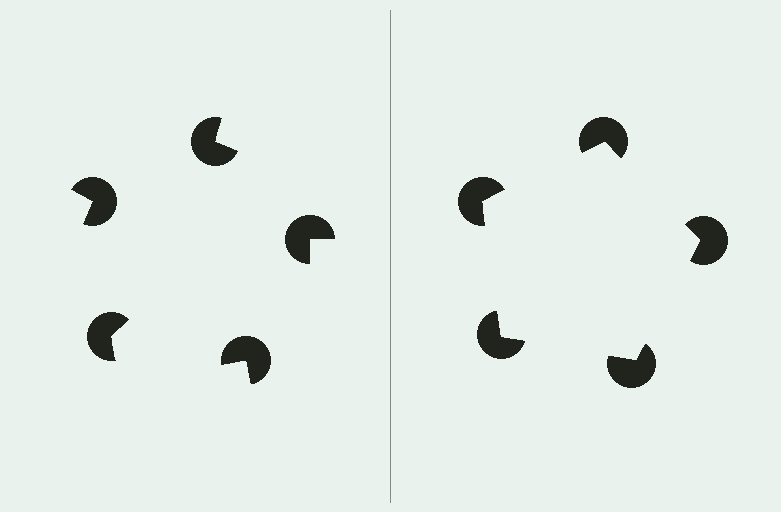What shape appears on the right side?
An illusory pentagon.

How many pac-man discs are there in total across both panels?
10 — 5 on each side.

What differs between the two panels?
The pac-man discs are positioned identically on both sides; only the wedge orientations differ. On the right they align to a pentagon; on the left they are misaligned.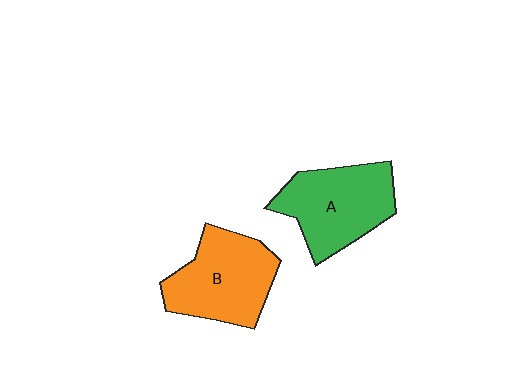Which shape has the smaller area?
Shape A (green).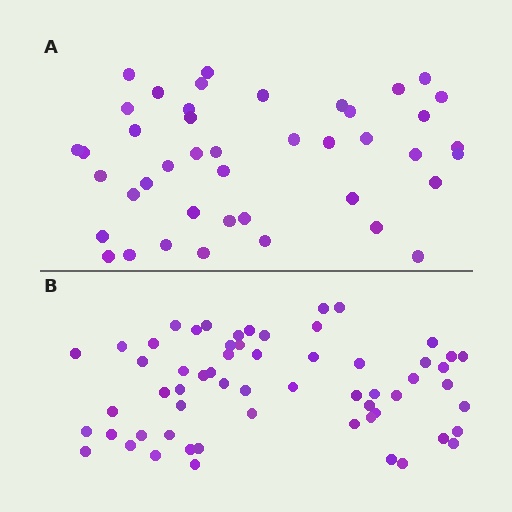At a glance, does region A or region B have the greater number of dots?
Region B (the bottom region) has more dots.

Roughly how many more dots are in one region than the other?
Region B has approximately 15 more dots than region A.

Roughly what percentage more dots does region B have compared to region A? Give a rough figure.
About 40% more.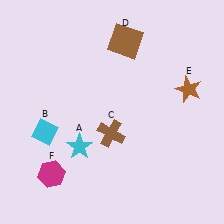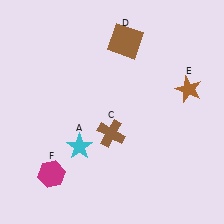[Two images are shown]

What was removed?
The cyan diamond (B) was removed in Image 2.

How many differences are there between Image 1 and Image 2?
There is 1 difference between the two images.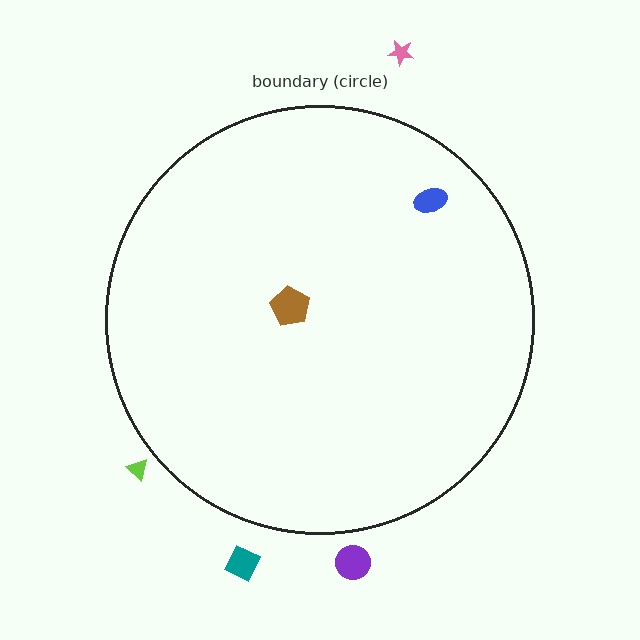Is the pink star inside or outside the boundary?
Outside.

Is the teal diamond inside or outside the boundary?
Outside.